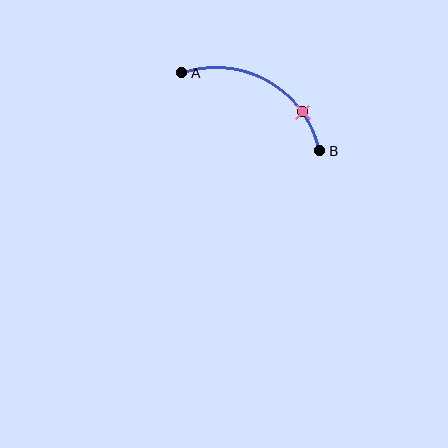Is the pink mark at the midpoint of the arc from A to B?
No. The pink mark lies on the arc but is closer to endpoint B. The arc midpoint would be at the point on the curve equidistant along the arc from both A and B.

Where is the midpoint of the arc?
The arc midpoint is the point on the curve farthest from the straight line joining A and B. It sits above that line.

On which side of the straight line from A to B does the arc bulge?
The arc bulges above the straight line connecting A and B.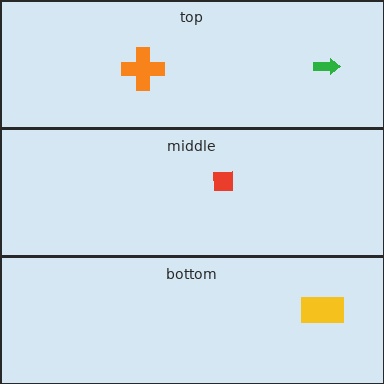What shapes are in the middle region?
The red square.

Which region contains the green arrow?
The top region.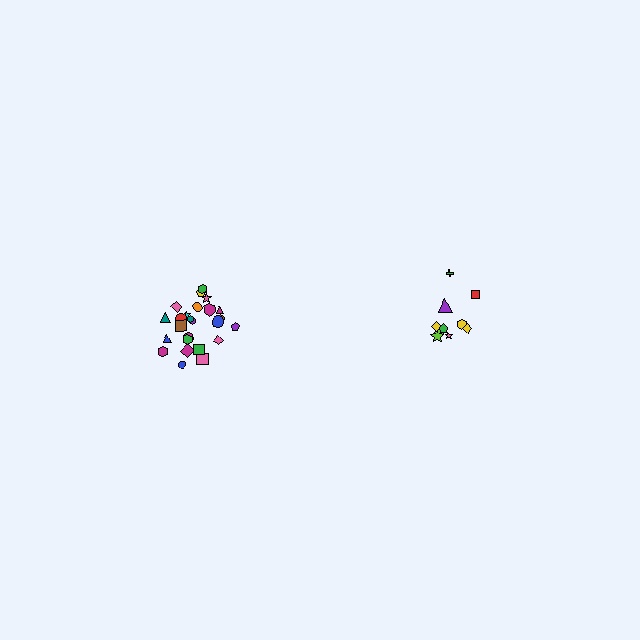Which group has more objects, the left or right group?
The left group.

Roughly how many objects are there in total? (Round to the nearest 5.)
Roughly 35 objects in total.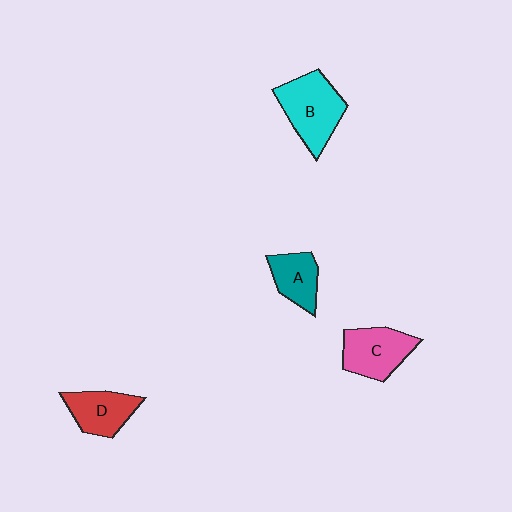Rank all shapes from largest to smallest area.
From largest to smallest: B (cyan), C (pink), D (red), A (teal).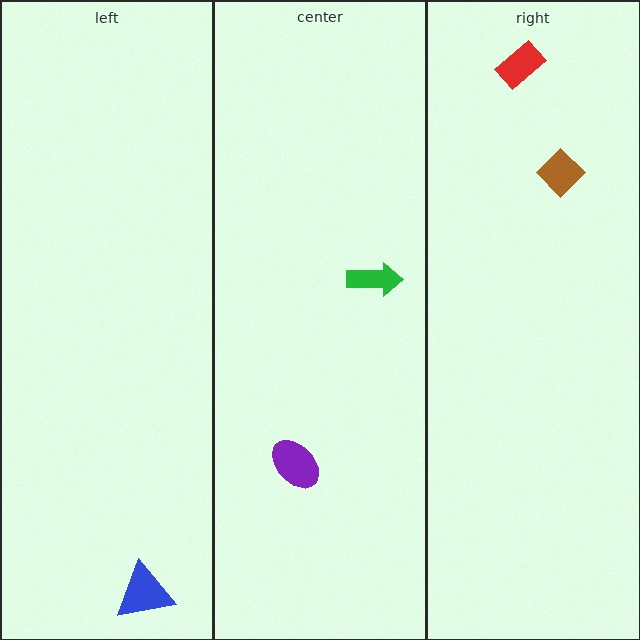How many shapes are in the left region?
1.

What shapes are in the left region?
The blue triangle.